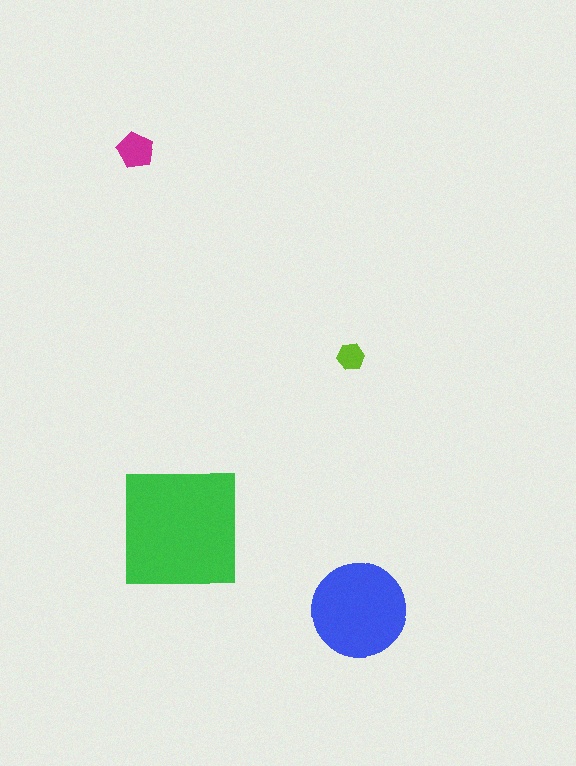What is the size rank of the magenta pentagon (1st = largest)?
3rd.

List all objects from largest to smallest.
The green square, the blue circle, the magenta pentagon, the lime hexagon.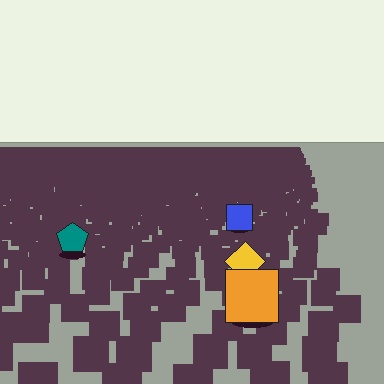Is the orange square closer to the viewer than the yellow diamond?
Yes. The orange square is closer — you can tell from the texture gradient: the ground texture is coarser near it.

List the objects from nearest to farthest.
From nearest to farthest: the orange square, the yellow diamond, the teal pentagon, the blue square.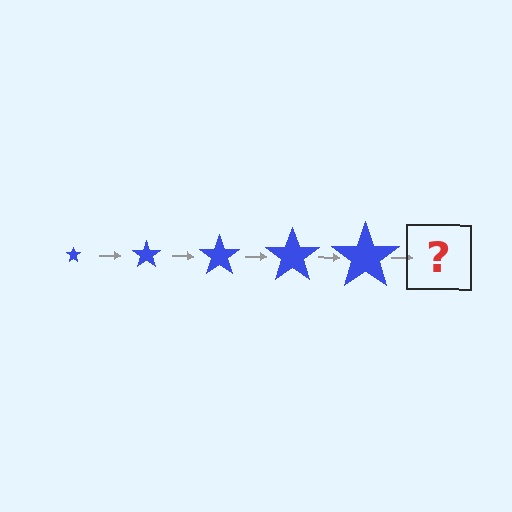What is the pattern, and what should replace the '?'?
The pattern is that the star gets progressively larger each step. The '?' should be a blue star, larger than the previous one.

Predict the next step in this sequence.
The next step is a blue star, larger than the previous one.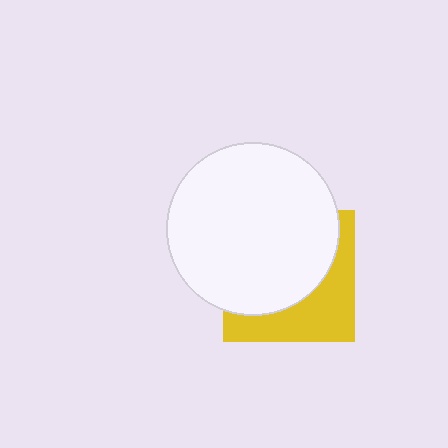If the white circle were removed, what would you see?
You would see the complete yellow square.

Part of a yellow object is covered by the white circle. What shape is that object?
It is a square.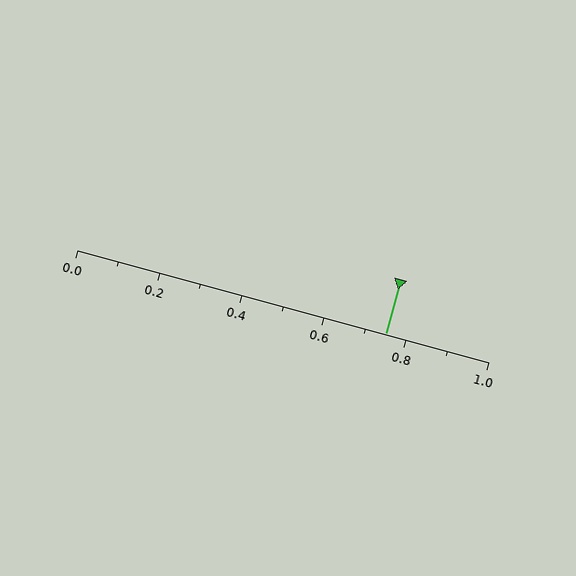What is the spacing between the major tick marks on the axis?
The major ticks are spaced 0.2 apart.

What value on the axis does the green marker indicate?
The marker indicates approximately 0.75.